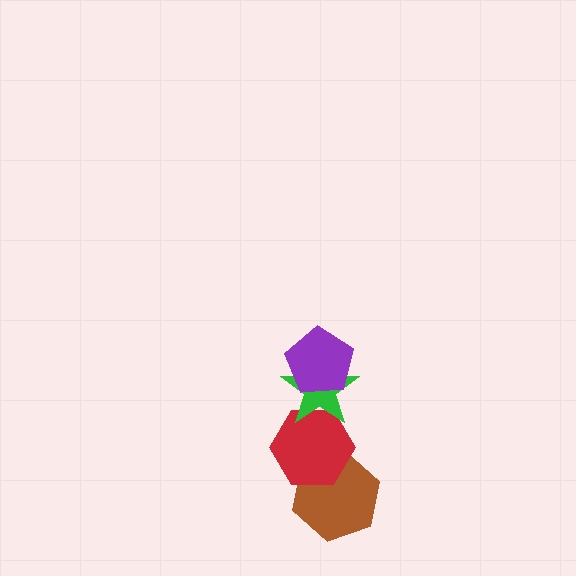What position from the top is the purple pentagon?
The purple pentagon is 1st from the top.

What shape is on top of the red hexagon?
The green star is on top of the red hexagon.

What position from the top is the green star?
The green star is 2nd from the top.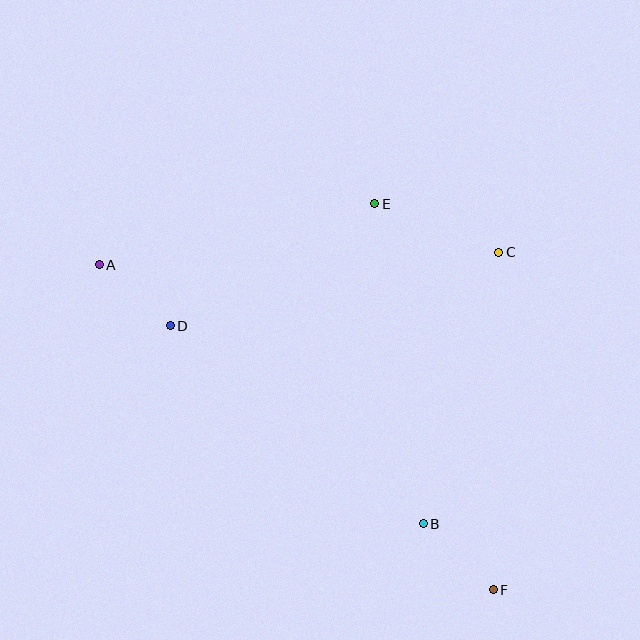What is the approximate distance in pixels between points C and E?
The distance between C and E is approximately 133 pixels.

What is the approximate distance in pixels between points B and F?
The distance between B and F is approximately 97 pixels.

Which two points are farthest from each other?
Points A and F are farthest from each other.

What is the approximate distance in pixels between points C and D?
The distance between C and D is approximately 336 pixels.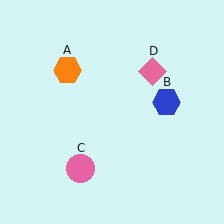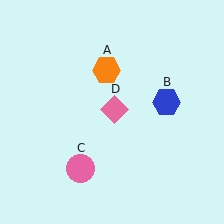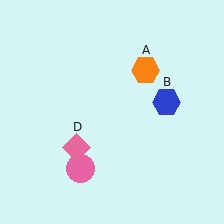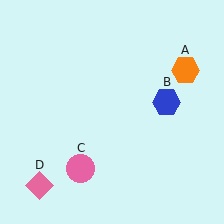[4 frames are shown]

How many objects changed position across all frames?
2 objects changed position: orange hexagon (object A), pink diamond (object D).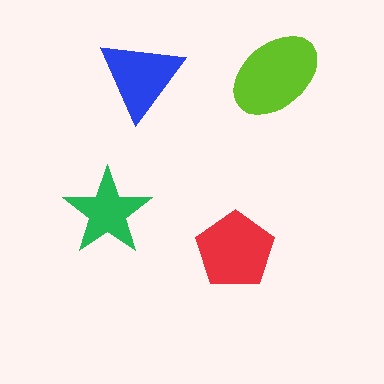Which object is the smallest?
The green star.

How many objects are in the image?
There are 4 objects in the image.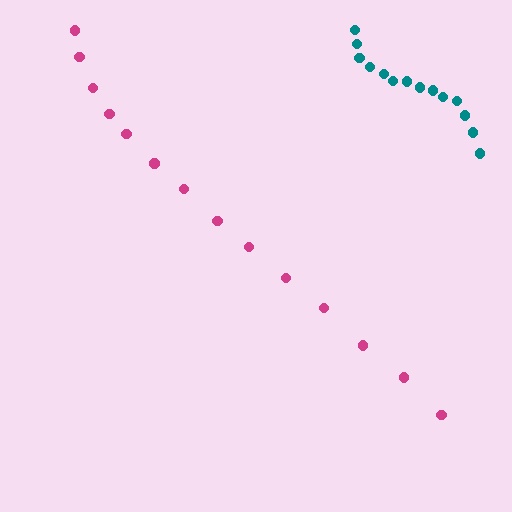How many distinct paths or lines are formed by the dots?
There are 2 distinct paths.